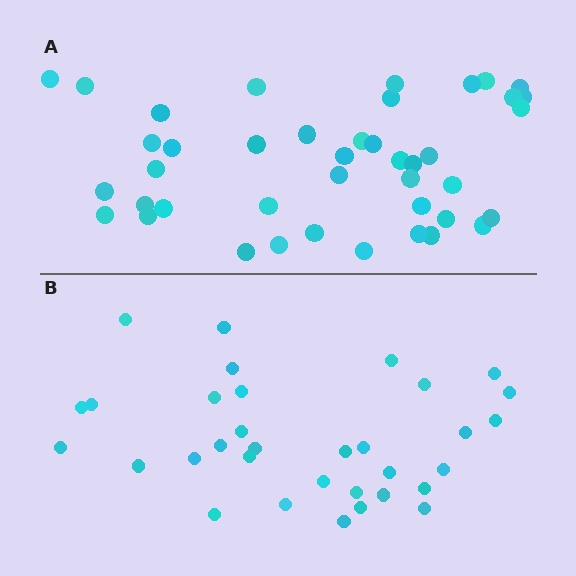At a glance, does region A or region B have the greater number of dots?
Region A (the top region) has more dots.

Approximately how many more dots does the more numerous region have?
Region A has roughly 8 or so more dots than region B.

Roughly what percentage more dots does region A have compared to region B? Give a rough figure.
About 25% more.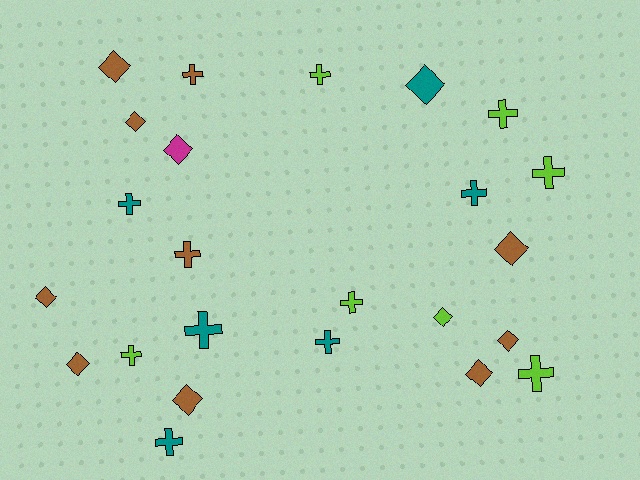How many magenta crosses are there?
There are no magenta crosses.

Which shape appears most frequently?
Cross, with 13 objects.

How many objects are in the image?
There are 24 objects.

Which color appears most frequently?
Brown, with 10 objects.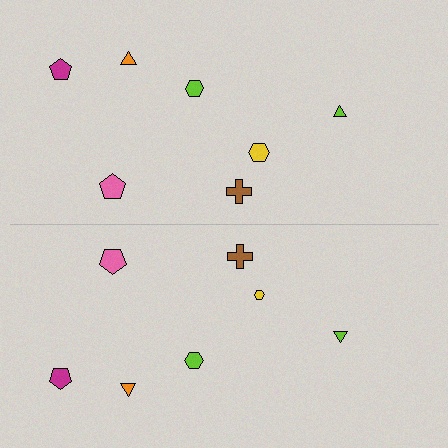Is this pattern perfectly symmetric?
No, the pattern is not perfectly symmetric. The yellow hexagon on the bottom side has a different size than its mirror counterpart.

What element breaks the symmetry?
The yellow hexagon on the bottom side has a different size than its mirror counterpart.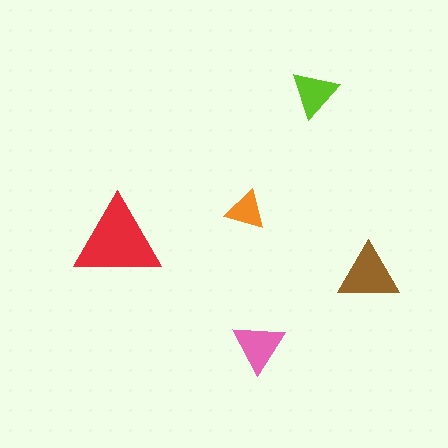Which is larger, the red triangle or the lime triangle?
The red one.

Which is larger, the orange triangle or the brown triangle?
The brown one.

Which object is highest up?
The lime triangle is topmost.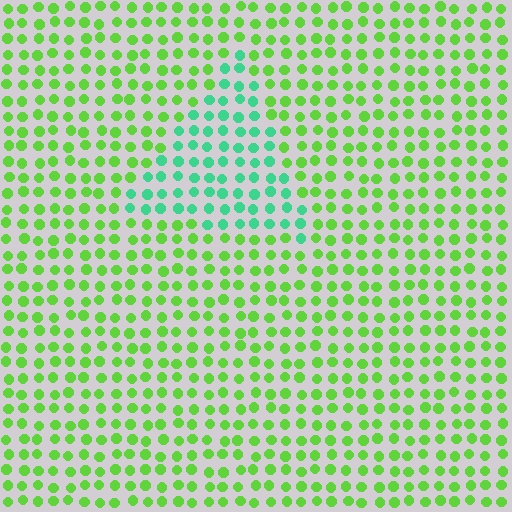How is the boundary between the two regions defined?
The boundary is defined purely by a slight shift in hue (about 46 degrees). Spacing, size, and orientation are identical on both sides.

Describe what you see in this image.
The image is filled with small lime elements in a uniform arrangement. A triangle-shaped region is visible where the elements are tinted to a slightly different hue, forming a subtle color boundary.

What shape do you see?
I see a triangle.